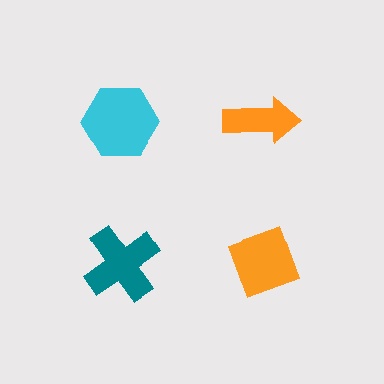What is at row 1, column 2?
An orange arrow.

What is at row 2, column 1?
A teal cross.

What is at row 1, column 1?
A cyan hexagon.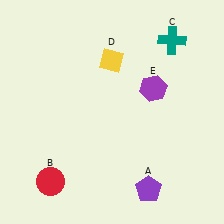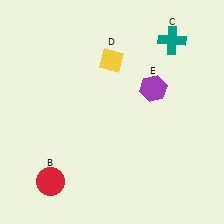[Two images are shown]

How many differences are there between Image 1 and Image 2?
There is 1 difference between the two images.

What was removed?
The purple pentagon (A) was removed in Image 2.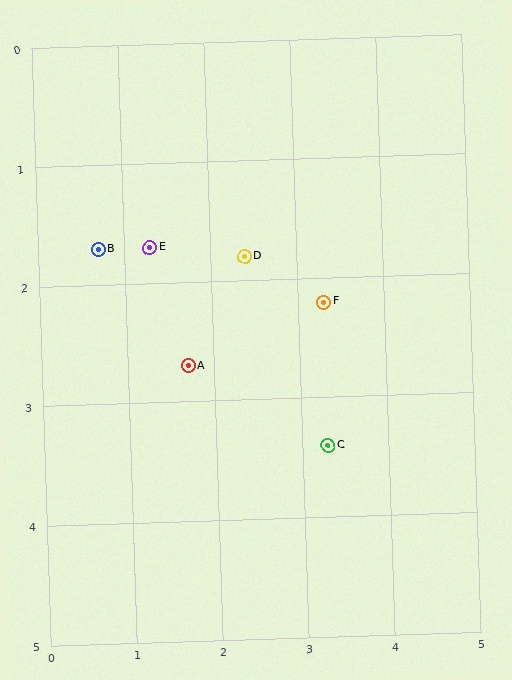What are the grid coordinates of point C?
Point C is at approximately (3.3, 3.4).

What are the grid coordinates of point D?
Point D is at approximately (2.4, 1.8).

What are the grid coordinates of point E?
Point E is at approximately (1.3, 1.7).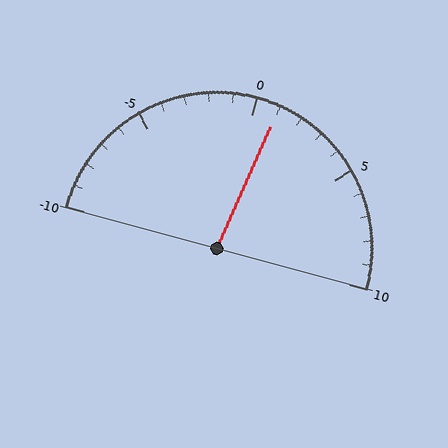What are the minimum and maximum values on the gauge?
The gauge ranges from -10 to 10.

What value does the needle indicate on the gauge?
The needle indicates approximately 1.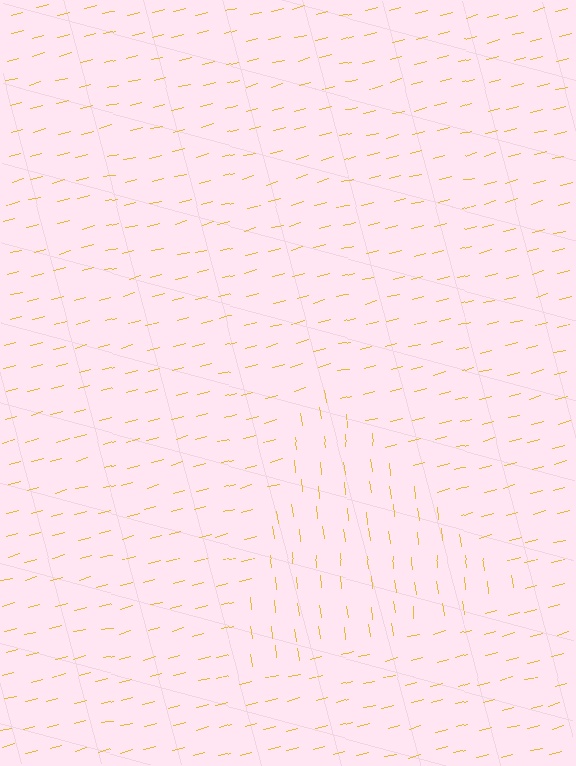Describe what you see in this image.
The image is filled with small yellow line segments. A triangle region in the image has lines oriented differently from the surrounding lines, creating a visible texture boundary.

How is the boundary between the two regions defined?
The boundary is defined purely by a change in line orientation (approximately 83 degrees difference). All lines are the same color and thickness.